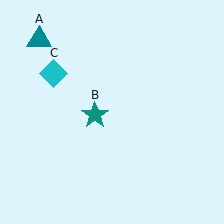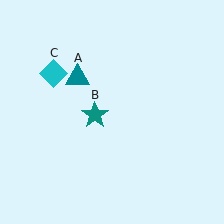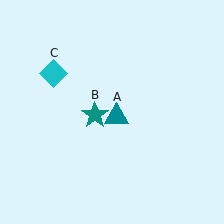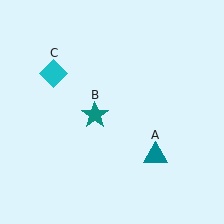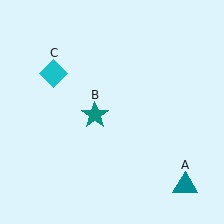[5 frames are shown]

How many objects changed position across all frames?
1 object changed position: teal triangle (object A).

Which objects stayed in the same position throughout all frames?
Teal star (object B) and cyan diamond (object C) remained stationary.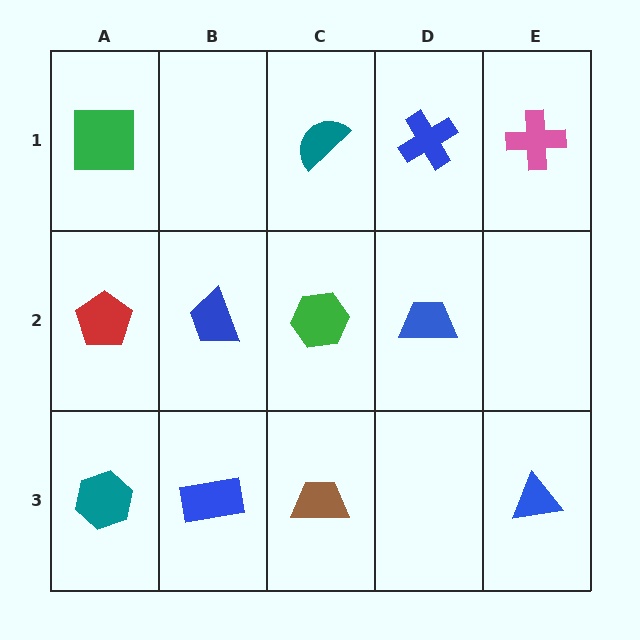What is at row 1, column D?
A blue cross.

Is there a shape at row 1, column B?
No, that cell is empty.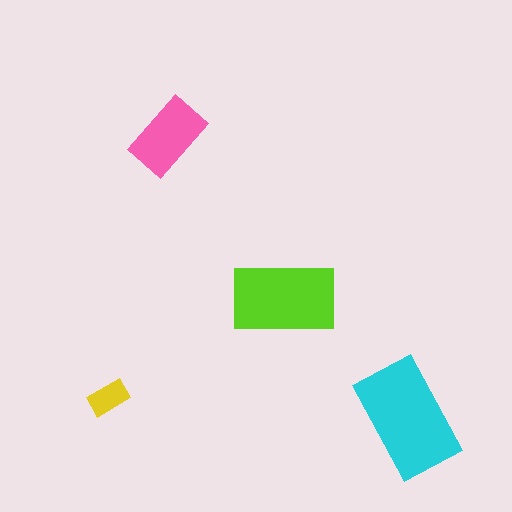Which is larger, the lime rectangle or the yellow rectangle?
The lime one.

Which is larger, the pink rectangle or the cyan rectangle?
The cyan one.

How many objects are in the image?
There are 4 objects in the image.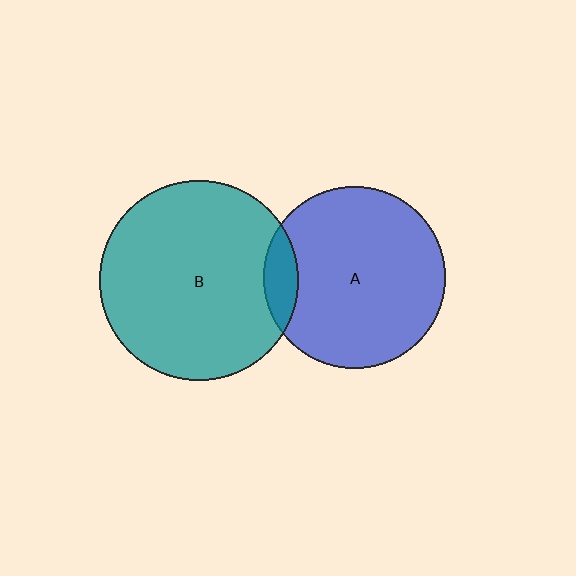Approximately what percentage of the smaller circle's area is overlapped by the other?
Approximately 10%.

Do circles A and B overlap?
Yes.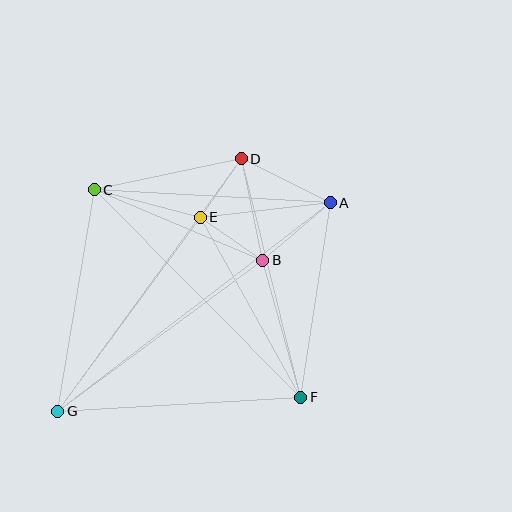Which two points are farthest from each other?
Points A and G are farthest from each other.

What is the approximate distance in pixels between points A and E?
The distance between A and E is approximately 131 pixels.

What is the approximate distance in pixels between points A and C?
The distance between A and C is approximately 236 pixels.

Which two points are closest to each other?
Points D and E are closest to each other.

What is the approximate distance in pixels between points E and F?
The distance between E and F is approximately 206 pixels.